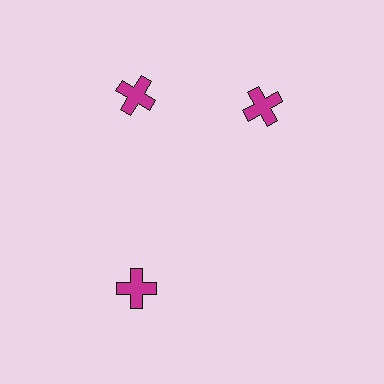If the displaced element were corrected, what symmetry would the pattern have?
It would have 3-fold rotational symmetry — the pattern would map onto itself every 120 degrees.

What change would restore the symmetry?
The symmetry would be restored by rotating it back into even spacing with its neighbors so that all 3 crosses sit at equal angles and equal distance from the center.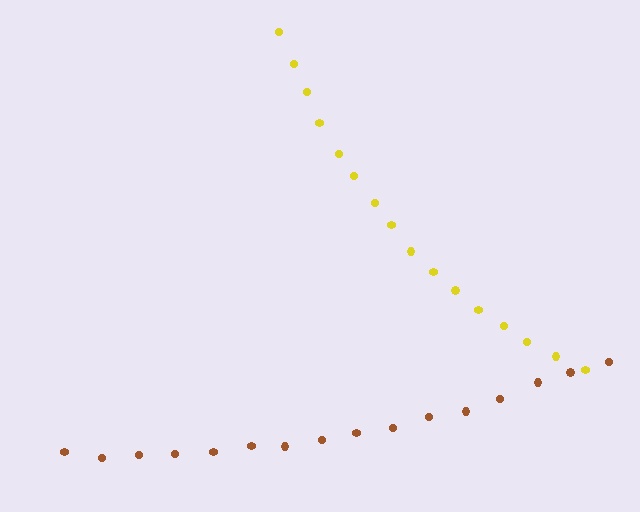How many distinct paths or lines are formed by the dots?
There are 2 distinct paths.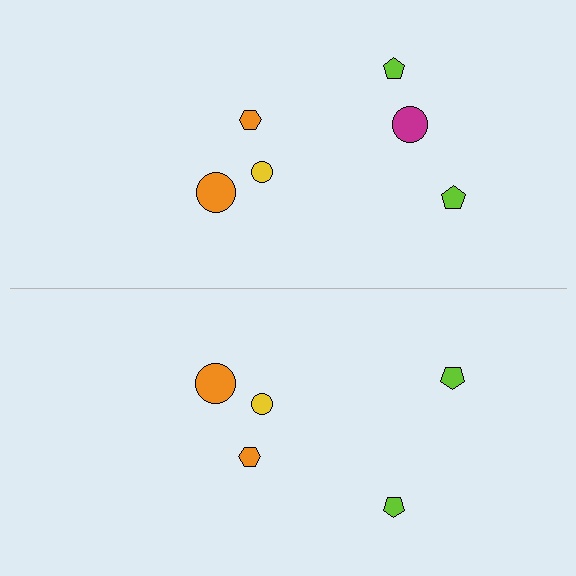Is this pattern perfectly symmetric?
No, the pattern is not perfectly symmetric. A magenta circle is missing from the bottom side.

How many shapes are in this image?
There are 11 shapes in this image.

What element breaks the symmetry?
A magenta circle is missing from the bottom side.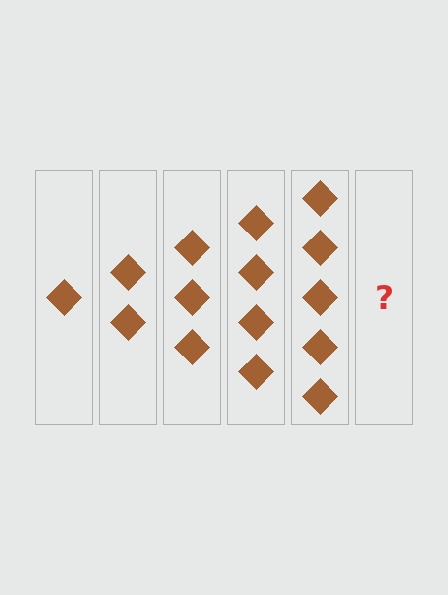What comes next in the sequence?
The next element should be 6 diamonds.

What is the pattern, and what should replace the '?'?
The pattern is that each step adds one more diamond. The '?' should be 6 diamonds.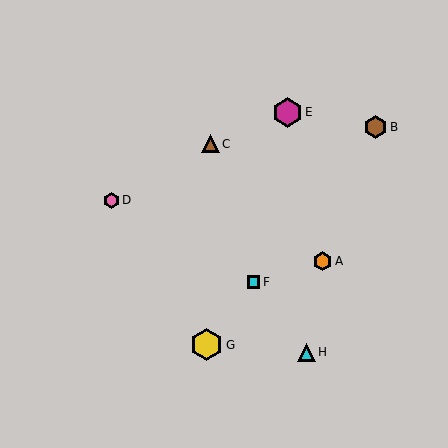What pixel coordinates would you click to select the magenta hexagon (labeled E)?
Click at (288, 112) to select the magenta hexagon E.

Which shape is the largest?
The yellow hexagon (labeled G) is the largest.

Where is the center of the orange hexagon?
The center of the orange hexagon is at (323, 261).